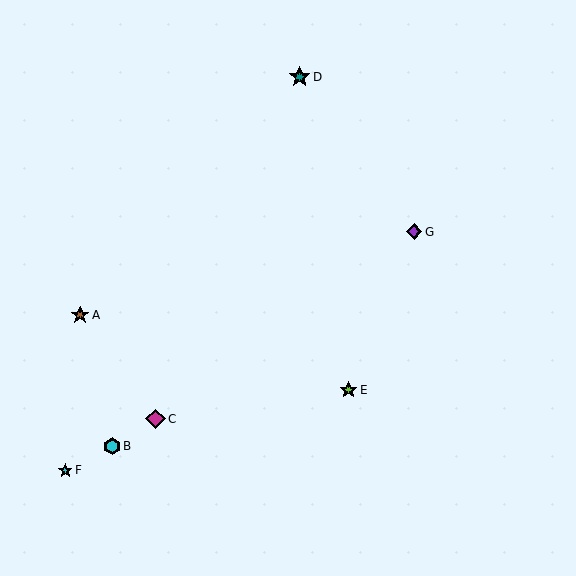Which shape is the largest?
The teal star (labeled D) is the largest.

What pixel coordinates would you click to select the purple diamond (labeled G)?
Click at (414, 232) to select the purple diamond G.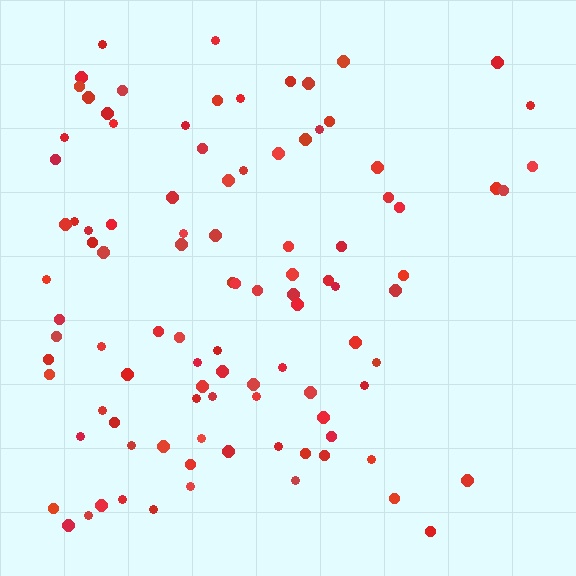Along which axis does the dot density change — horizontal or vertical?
Horizontal.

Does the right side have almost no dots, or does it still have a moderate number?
Still a moderate number, just noticeably fewer than the left.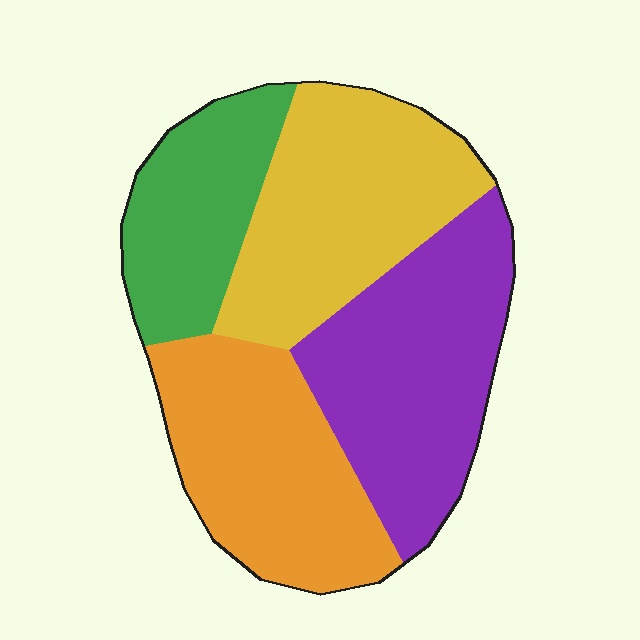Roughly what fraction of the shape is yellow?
Yellow takes up about one quarter (1/4) of the shape.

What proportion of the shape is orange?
Orange takes up between a quarter and a half of the shape.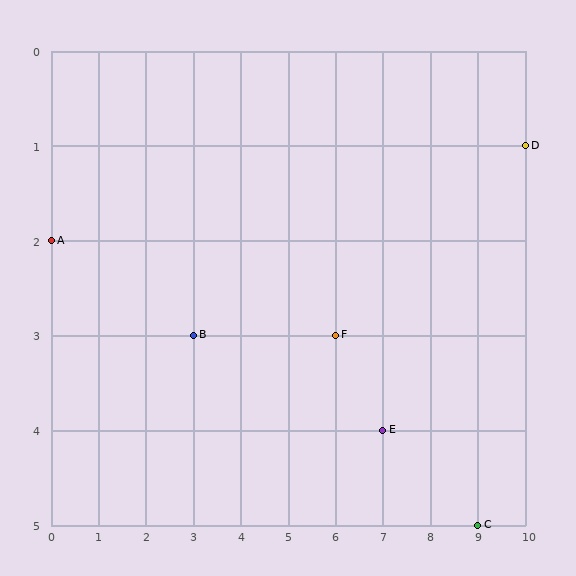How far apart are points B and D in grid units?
Points B and D are 7 columns and 2 rows apart (about 7.3 grid units diagonally).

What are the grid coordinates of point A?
Point A is at grid coordinates (0, 2).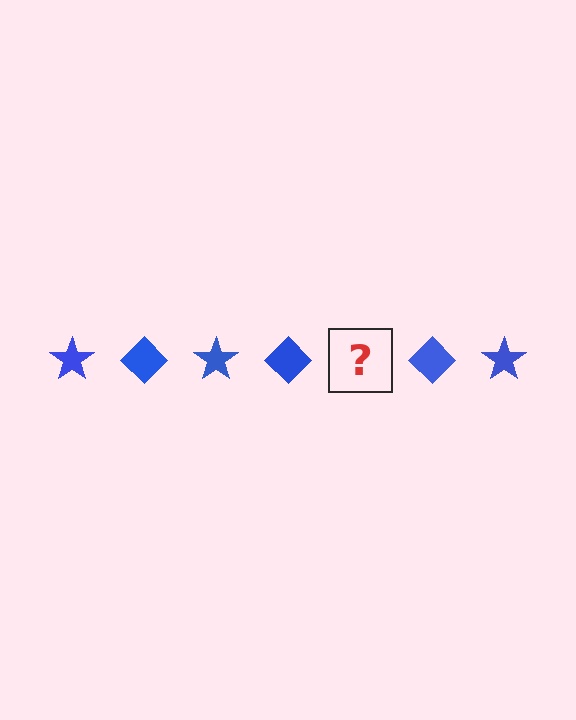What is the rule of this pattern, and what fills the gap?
The rule is that the pattern cycles through star, diamond shapes in blue. The gap should be filled with a blue star.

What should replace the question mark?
The question mark should be replaced with a blue star.